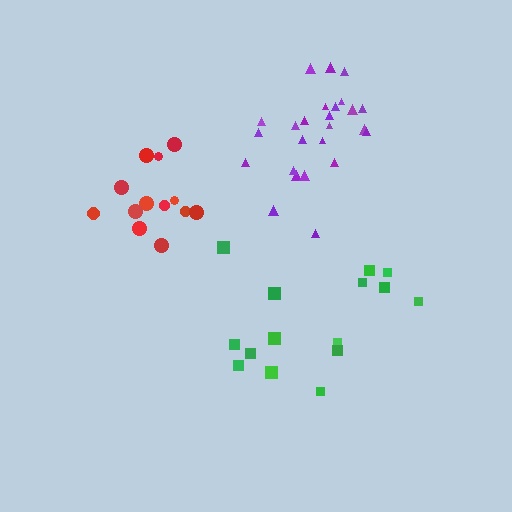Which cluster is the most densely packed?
Purple.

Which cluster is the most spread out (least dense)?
Green.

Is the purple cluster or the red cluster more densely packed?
Purple.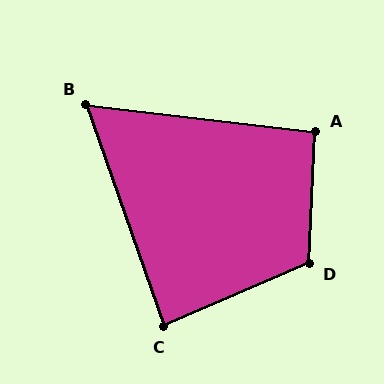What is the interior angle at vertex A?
Approximately 94 degrees (approximately right).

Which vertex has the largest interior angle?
D, at approximately 116 degrees.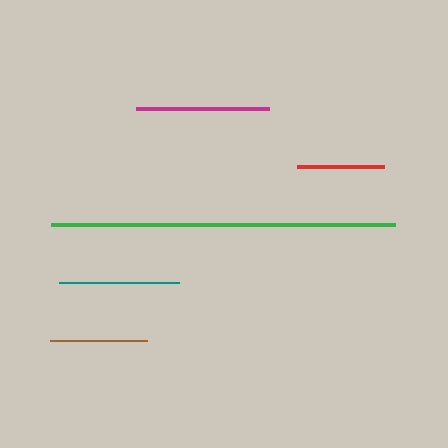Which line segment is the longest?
The green line is the longest at approximately 345 pixels.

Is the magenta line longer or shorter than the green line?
The green line is longer than the magenta line.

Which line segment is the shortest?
The red line is the shortest at approximately 88 pixels.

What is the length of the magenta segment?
The magenta segment is approximately 133 pixels long.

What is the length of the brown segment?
The brown segment is approximately 97 pixels long.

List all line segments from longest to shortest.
From longest to shortest: green, magenta, teal, brown, red.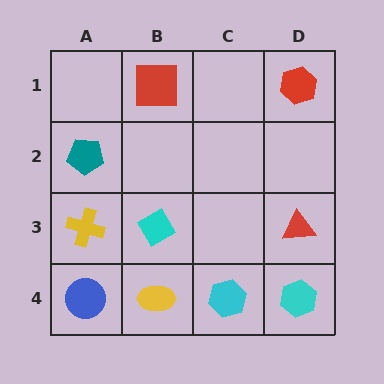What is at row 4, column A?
A blue circle.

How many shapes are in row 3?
3 shapes.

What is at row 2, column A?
A teal pentagon.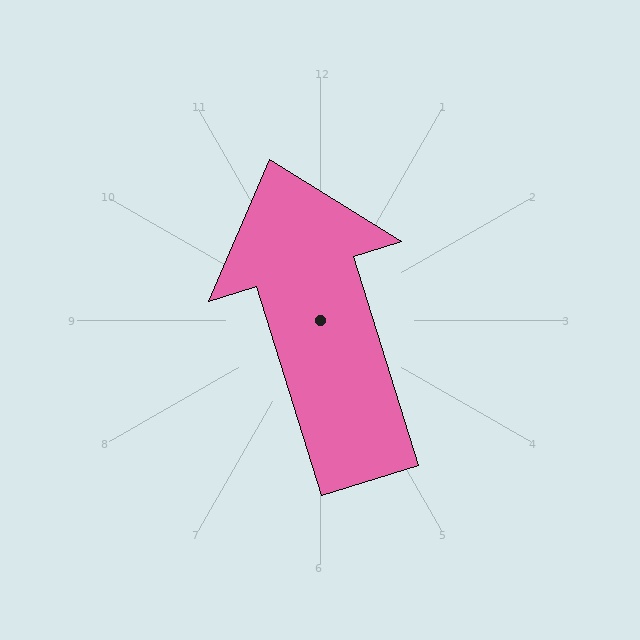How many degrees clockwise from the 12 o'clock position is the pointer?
Approximately 343 degrees.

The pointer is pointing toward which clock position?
Roughly 11 o'clock.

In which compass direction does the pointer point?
North.